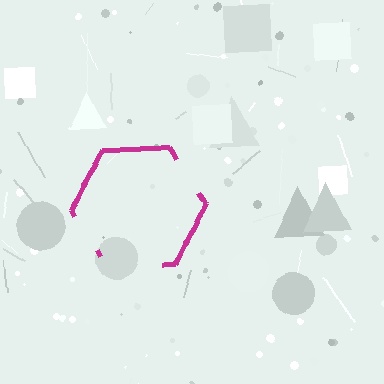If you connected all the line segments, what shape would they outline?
They would outline a hexagon.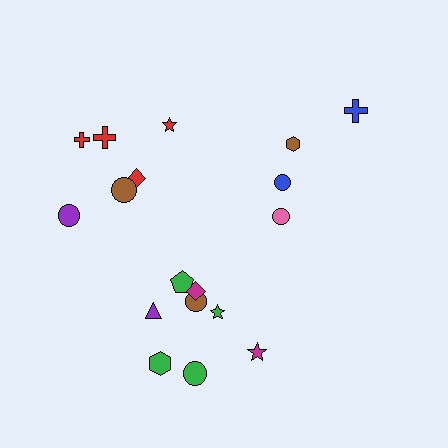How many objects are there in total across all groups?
There are 18 objects.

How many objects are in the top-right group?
There are 4 objects.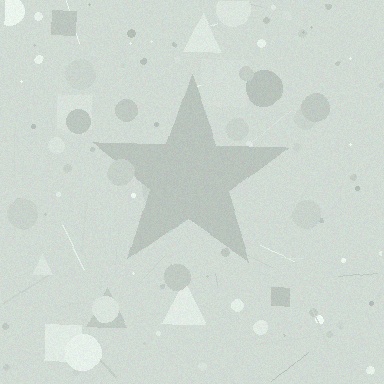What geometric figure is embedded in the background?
A star is embedded in the background.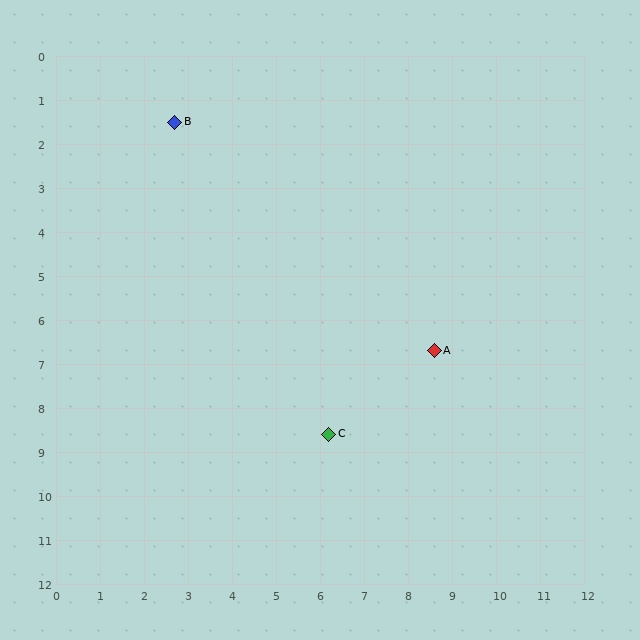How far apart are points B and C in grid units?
Points B and C are about 7.9 grid units apart.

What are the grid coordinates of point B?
Point B is at approximately (2.7, 1.5).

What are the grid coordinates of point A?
Point A is at approximately (8.6, 6.7).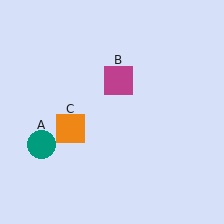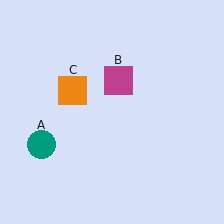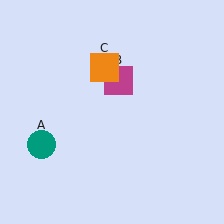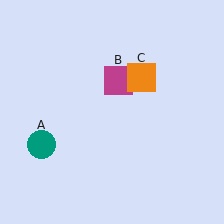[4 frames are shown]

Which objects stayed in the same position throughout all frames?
Teal circle (object A) and magenta square (object B) remained stationary.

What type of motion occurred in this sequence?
The orange square (object C) rotated clockwise around the center of the scene.